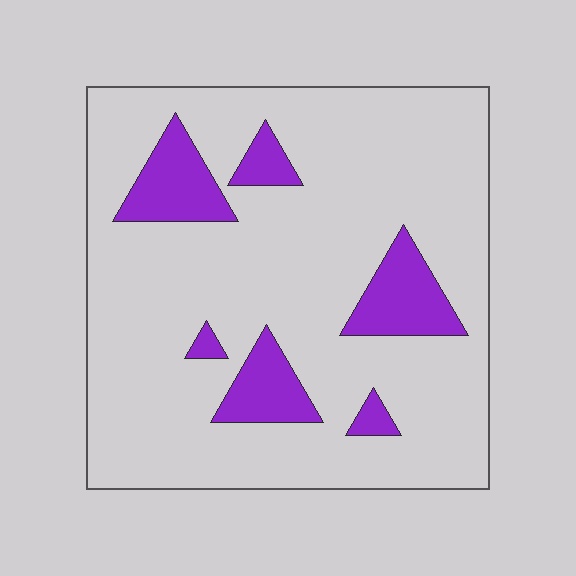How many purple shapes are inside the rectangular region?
6.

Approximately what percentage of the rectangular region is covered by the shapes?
Approximately 15%.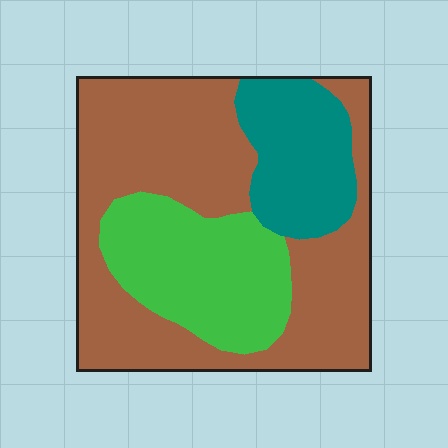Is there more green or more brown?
Brown.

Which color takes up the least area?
Teal, at roughly 20%.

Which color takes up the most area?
Brown, at roughly 55%.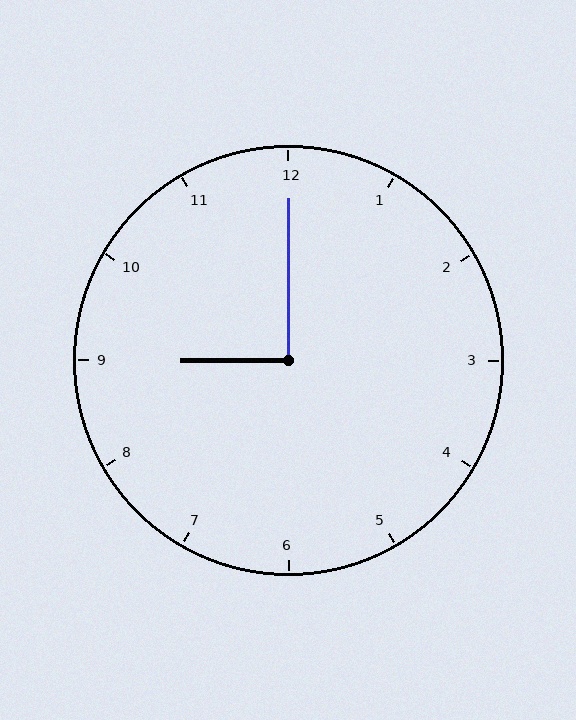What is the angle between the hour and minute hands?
Approximately 90 degrees.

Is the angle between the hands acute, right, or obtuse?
It is right.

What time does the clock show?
9:00.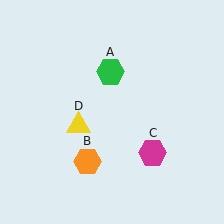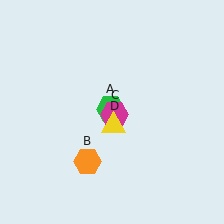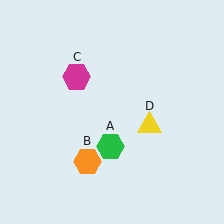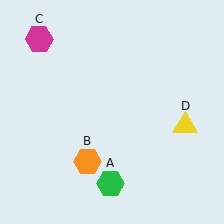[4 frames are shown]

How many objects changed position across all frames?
3 objects changed position: green hexagon (object A), magenta hexagon (object C), yellow triangle (object D).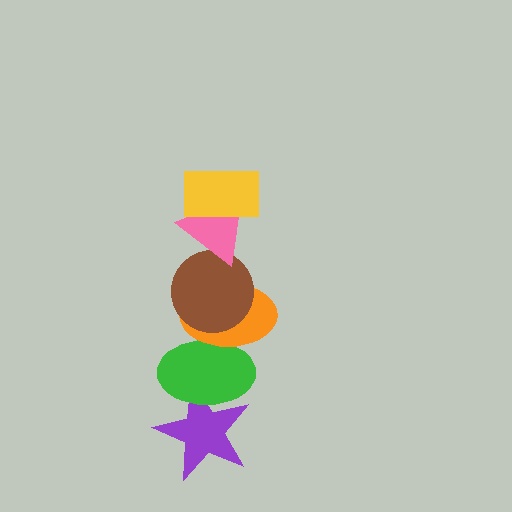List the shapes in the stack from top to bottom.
From top to bottom: the yellow rectangle, the pink triangle, the brown circle, the orange ellipse, the green ellipse, the purple star.